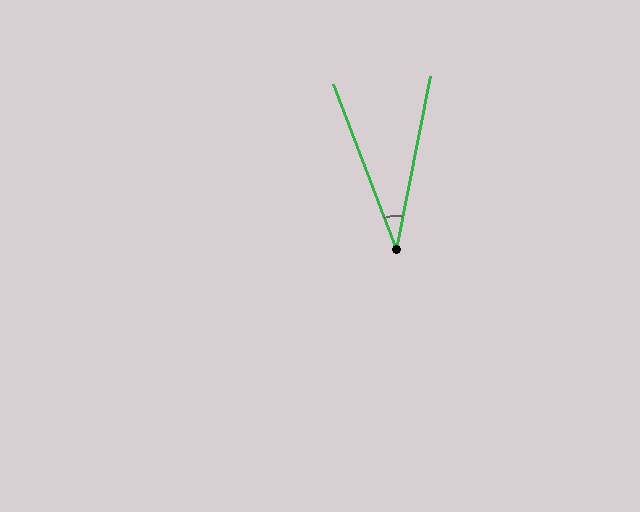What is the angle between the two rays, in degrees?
Approximately 32 degrees.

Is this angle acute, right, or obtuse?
It is acute.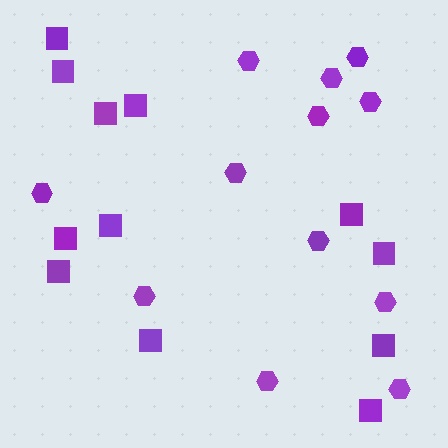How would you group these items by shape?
There are 2 groups: one group of squares (12) and one group of hexagons (12).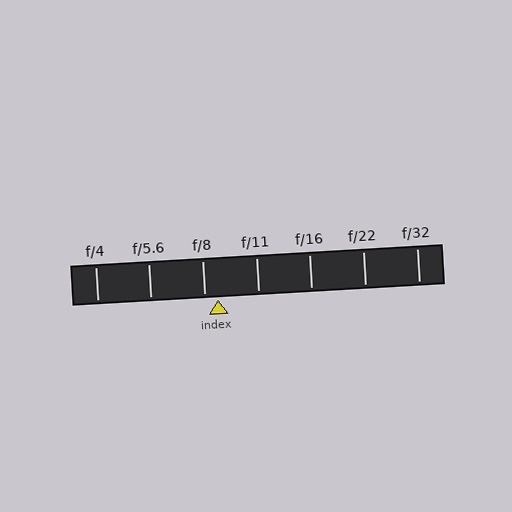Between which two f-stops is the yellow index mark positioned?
The index mark is between f/8 and f/11.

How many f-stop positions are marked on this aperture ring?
There are 7 f-stop positions marked.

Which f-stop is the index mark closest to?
The index mark is closest to f/8.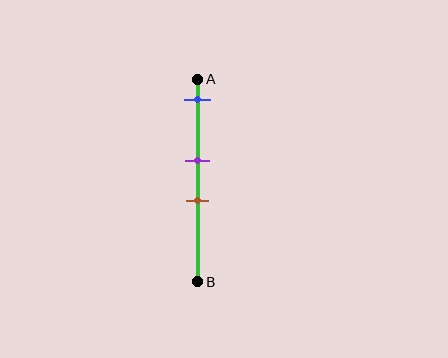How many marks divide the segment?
There are 3 marks dividing the segment.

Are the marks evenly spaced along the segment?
No, the marks are not evenly spaced.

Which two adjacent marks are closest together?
The purple and brown marks are the closest adjacent pair.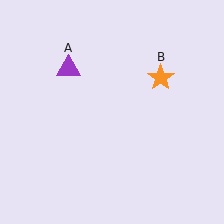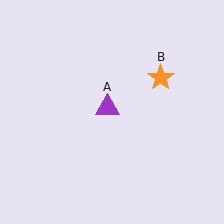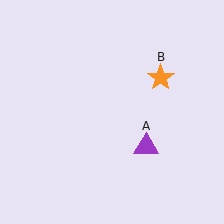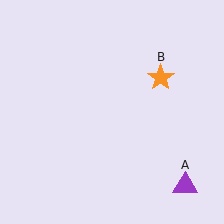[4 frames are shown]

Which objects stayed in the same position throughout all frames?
Orange star (object B) remained stationary.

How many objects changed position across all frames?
1 object changed position: purple triangle (object A).